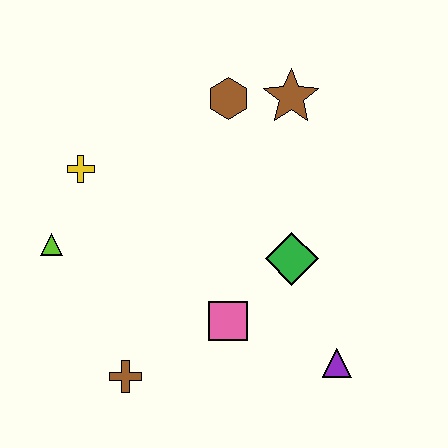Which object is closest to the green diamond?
The pink square is closest to the green diamond.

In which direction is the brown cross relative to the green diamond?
The brown cross is to the left of the green diamond.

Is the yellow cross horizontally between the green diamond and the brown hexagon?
No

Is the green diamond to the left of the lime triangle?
No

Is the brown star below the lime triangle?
No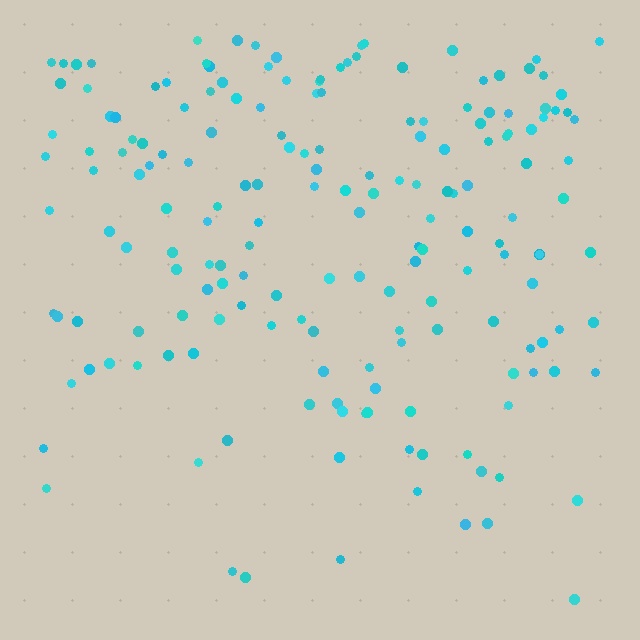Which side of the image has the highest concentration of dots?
The top.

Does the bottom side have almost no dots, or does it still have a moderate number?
Still a moderate number, just noticeably fewer than the top.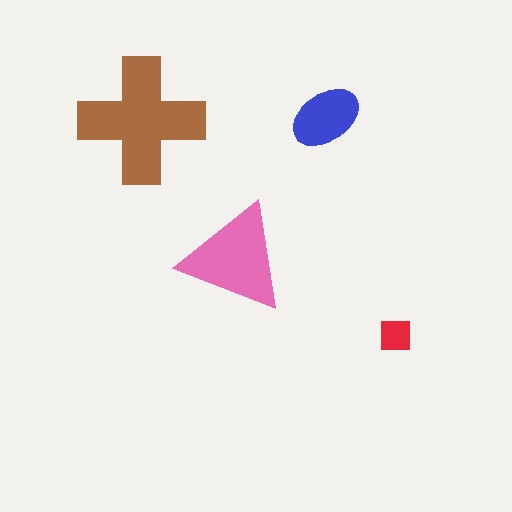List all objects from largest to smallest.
The brown cross, the pink triangle, the blue ellipse, the red square.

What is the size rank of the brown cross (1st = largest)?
1st.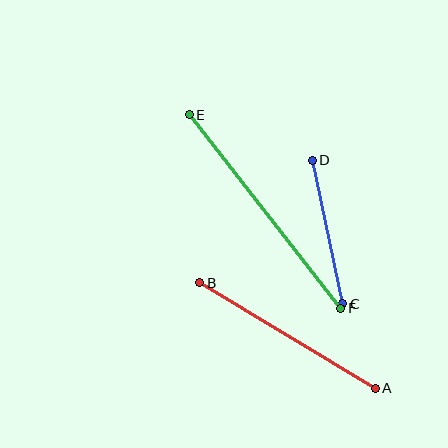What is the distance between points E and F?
The distance is approximately 245 pixels.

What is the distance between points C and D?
The distance is approximately 147 pixels.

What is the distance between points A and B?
The distance is approximately 205 pixels.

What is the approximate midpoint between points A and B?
The midpoint is at approximately (288, 336) pixels.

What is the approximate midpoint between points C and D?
The midpoint is at approximately (328, 232) pixels.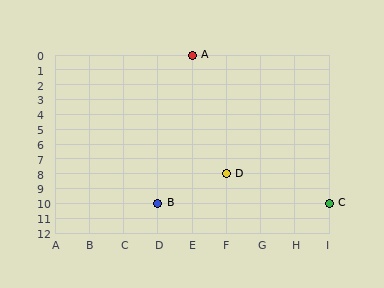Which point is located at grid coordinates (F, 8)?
Point D is at (F, 8).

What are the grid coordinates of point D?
Point D is at grid coordinates (F, 8).